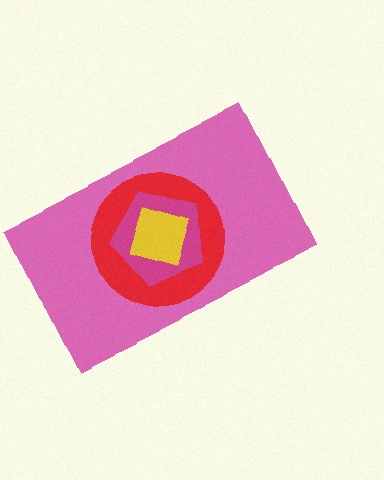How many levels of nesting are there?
4.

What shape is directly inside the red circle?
The magenta pentagon.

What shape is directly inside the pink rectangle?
The red circle.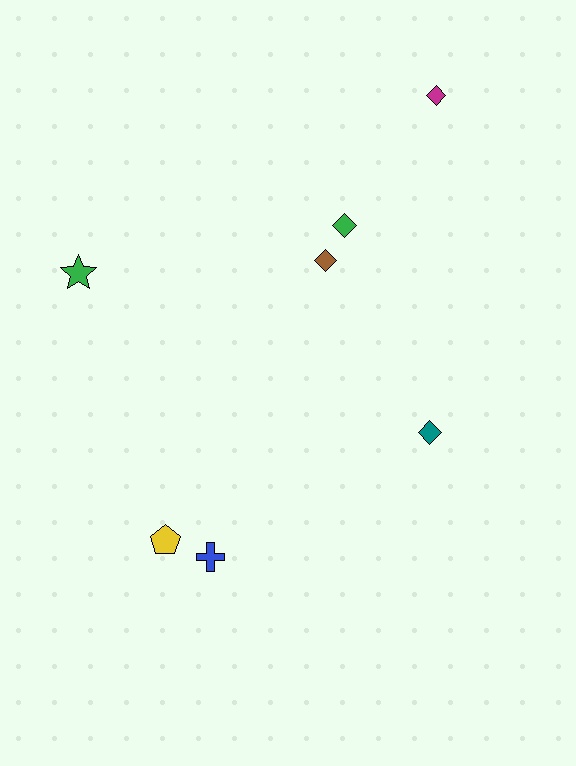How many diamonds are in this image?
There are 4 diamonds.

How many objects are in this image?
There are 7 objects.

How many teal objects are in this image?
There is 1 teal object.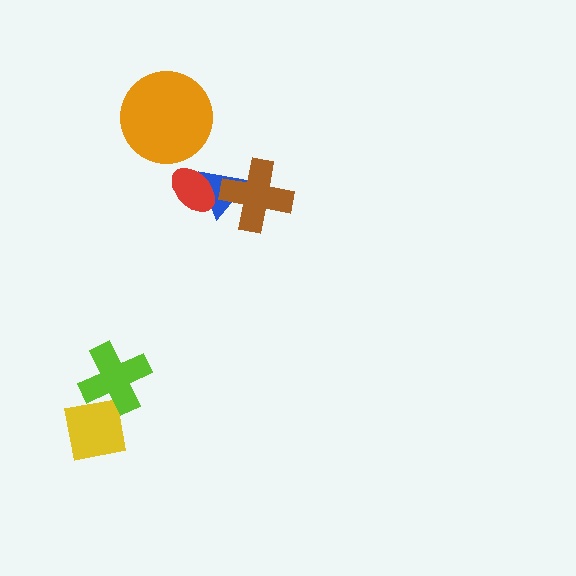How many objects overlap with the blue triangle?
2 objects overlap with the blue triangle.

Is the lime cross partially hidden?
No, no other shape covers it.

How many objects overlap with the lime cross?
1 object overlaps with the lime cross.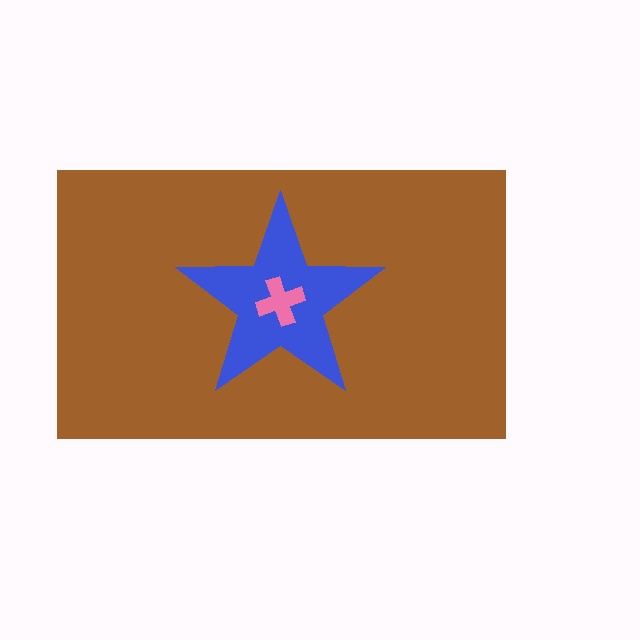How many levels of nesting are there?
3.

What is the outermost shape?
The brown rectangle.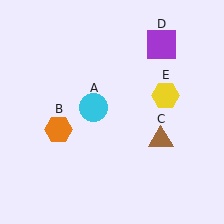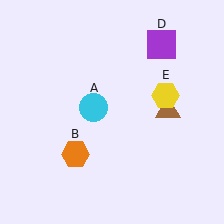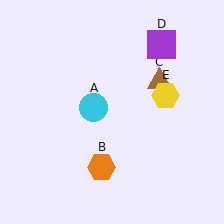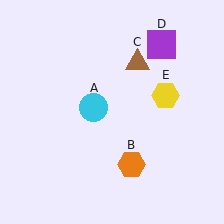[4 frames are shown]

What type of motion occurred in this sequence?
The orange hexagon (object B), brown triangle (object C) rotated counterclockwise around the center of the scene.